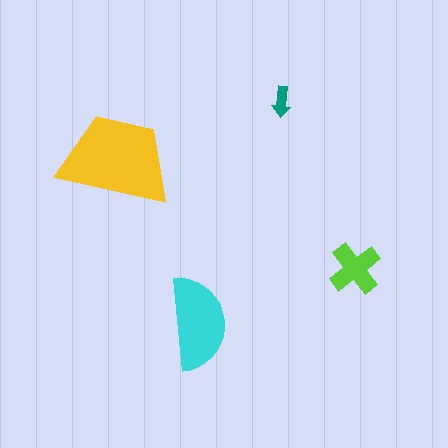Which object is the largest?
The yellow trapezoid.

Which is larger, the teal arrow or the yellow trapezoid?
The yellow trapezoid.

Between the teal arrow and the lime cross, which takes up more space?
The lime cross.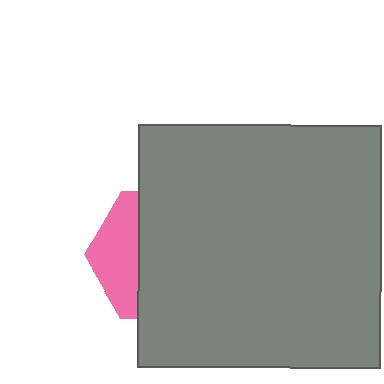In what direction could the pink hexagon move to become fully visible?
The pink hexagon could move left. That would shift it out from behind the gray square entirely.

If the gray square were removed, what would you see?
You would see the complete pink hexagon.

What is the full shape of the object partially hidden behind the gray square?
The partially hidden object is a pink hexagon.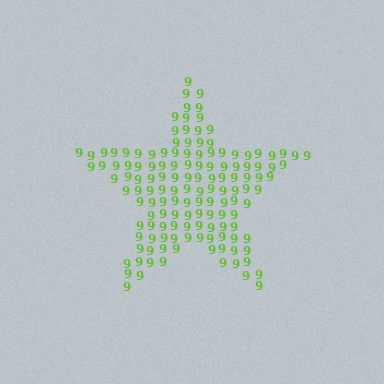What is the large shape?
The large shape is a star.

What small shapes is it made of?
It is made of small digit 9's.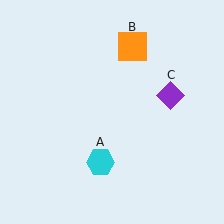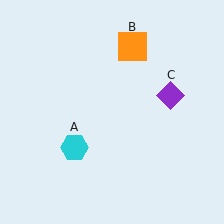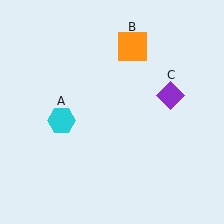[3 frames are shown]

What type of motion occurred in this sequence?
The cyan hexagon (object A) rotated clockwise around the center of the scene.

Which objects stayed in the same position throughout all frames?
Orange square (object B) and purple diamond (object C) remained stationary.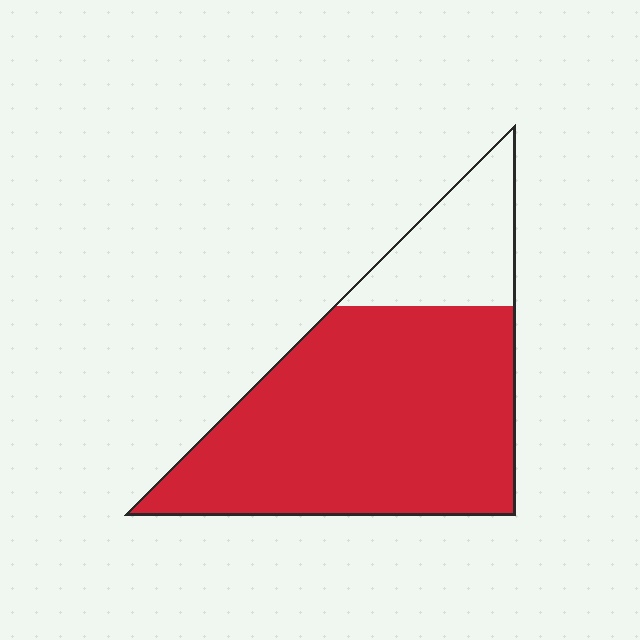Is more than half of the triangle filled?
Yes.